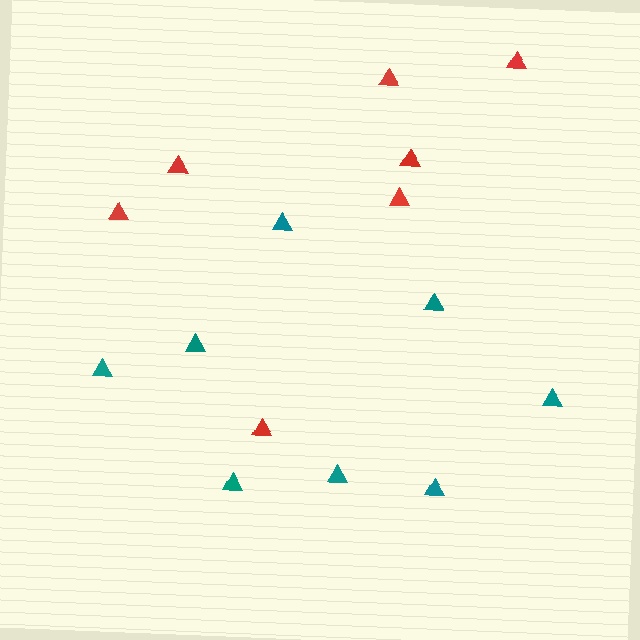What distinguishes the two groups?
There are 2 groups: one group of red triangles (7) and one group of teal triangles (8).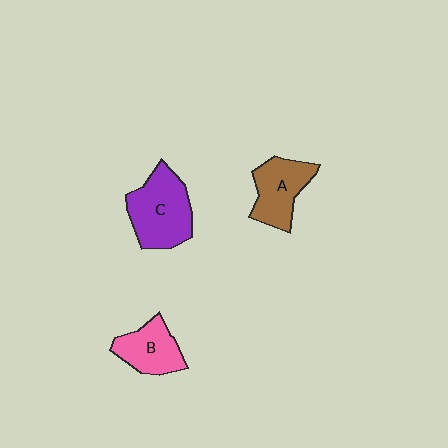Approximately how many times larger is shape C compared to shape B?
Approximately 1.5 times.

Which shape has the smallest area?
Shape B (pink).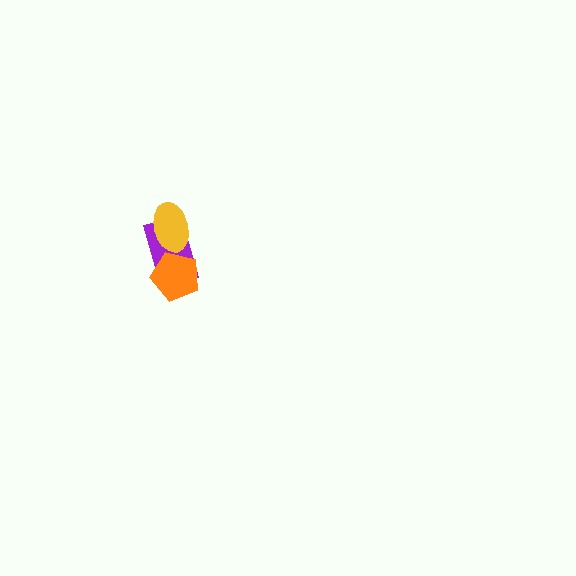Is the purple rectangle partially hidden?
Yes, it is partially covered by another shape.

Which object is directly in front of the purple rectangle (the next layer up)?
The orange pentagon is directly in front of the purple rectangle.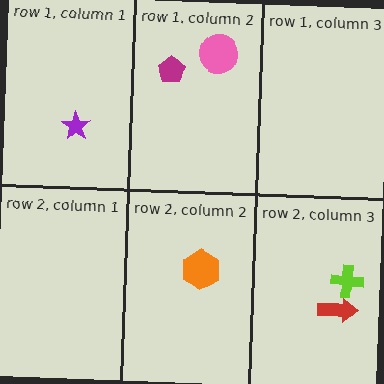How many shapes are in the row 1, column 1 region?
1.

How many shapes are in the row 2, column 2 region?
1.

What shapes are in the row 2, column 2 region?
The orange hexagon.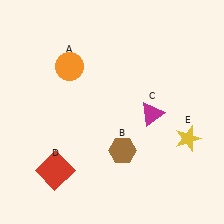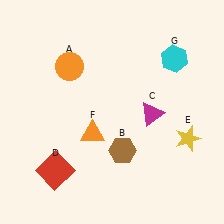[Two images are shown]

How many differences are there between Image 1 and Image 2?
There are 2 differences between the two images.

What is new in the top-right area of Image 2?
A cyan hexagon (G) was added in the top-right area of Image 2.